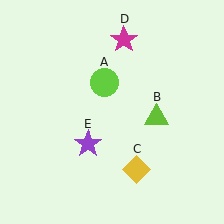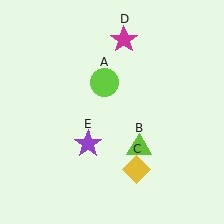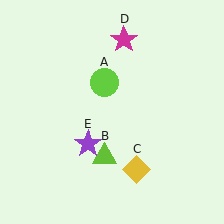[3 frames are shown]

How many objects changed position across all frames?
1 object changed position: lime triangle (object B).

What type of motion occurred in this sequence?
The lime triangle (object B) rotated clockwise around the center of the scene.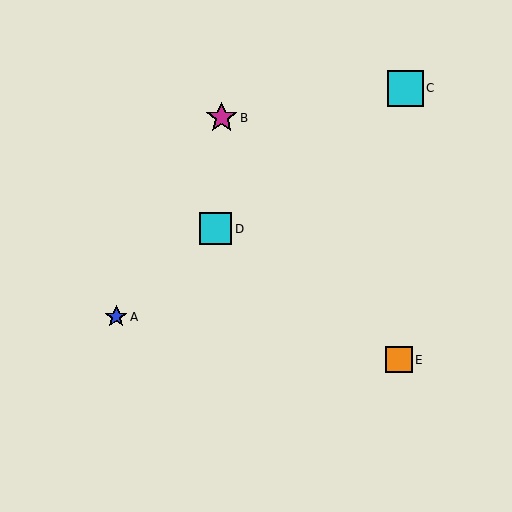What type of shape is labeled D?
Shape D is a cyan square.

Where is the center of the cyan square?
The center of the cyan square is at (215, 229).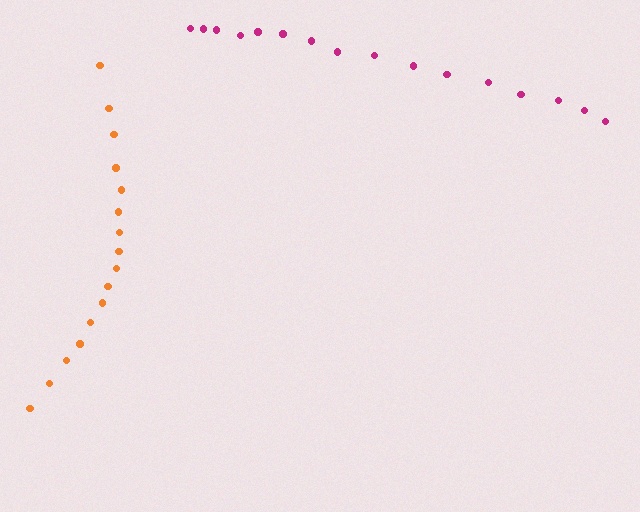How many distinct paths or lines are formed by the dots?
There are 2 distinct paths.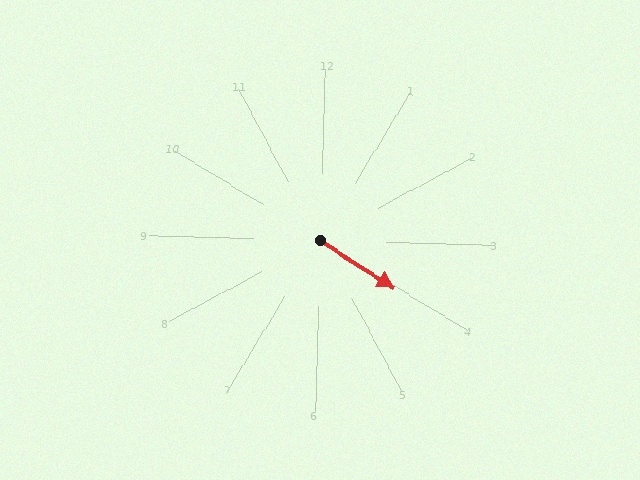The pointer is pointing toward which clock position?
Roughly 4 o'clock.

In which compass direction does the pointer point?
Southeast.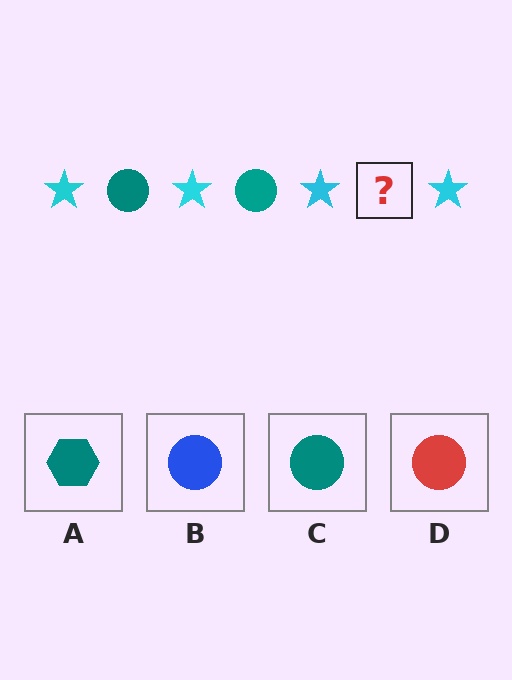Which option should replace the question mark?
Option C.